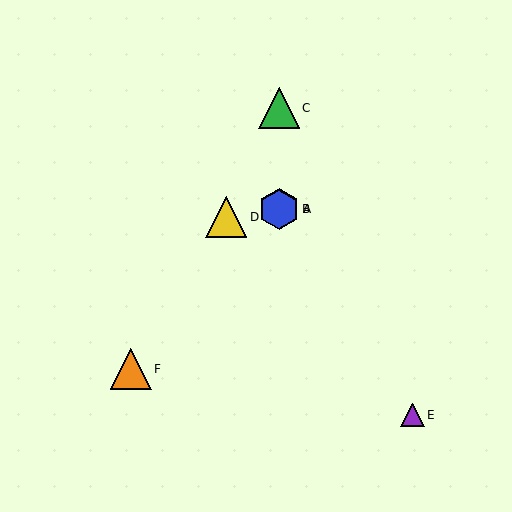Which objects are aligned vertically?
Objects A, B, C are aligned vertically.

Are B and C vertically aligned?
Yes, both are at x≈279.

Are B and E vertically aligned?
No, B is at x≈279 and E is at x≈412.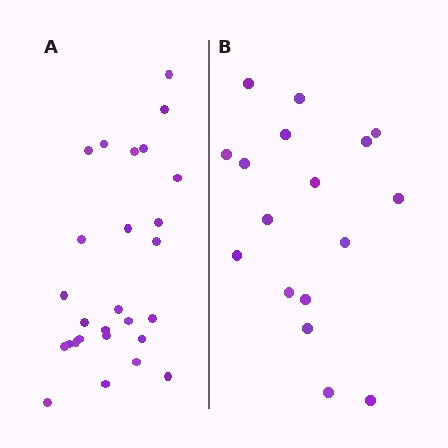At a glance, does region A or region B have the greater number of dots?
Region A (the left region) has more dots.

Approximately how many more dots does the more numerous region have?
Region A has roughly 10 or so more dots than region B.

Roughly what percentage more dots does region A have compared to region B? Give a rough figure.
About 60% more.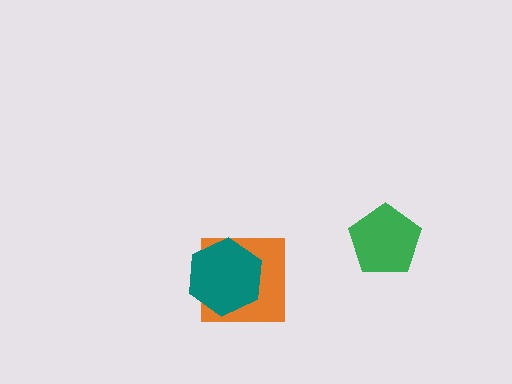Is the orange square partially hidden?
Yes, it is partially covered by another shape.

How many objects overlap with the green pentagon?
0 objects overlap with the green pentagon.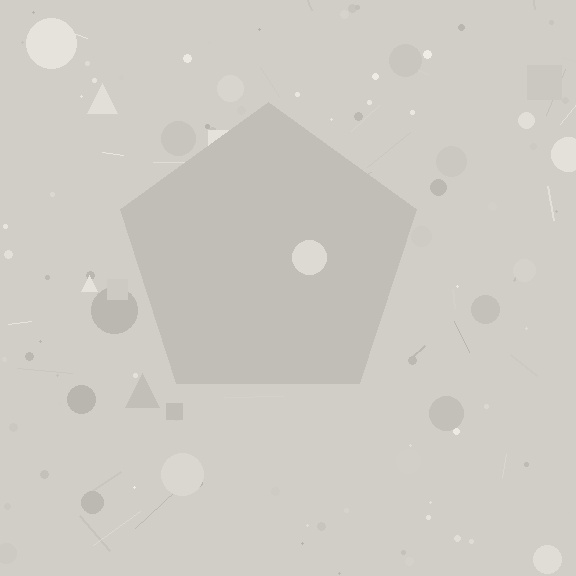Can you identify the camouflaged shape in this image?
The camouflaged shape is a pentagon.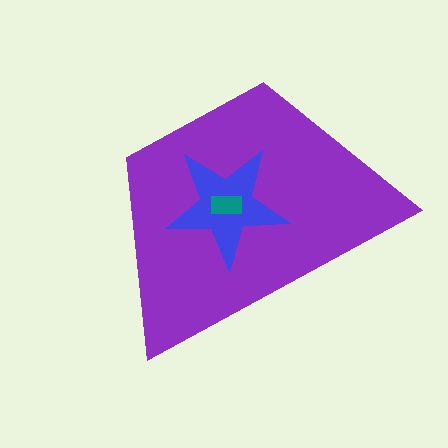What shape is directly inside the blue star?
The teal rectangle.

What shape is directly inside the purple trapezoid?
The blue star.